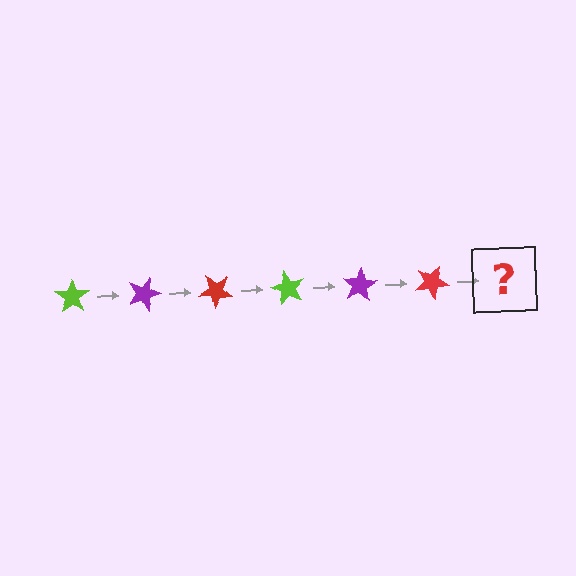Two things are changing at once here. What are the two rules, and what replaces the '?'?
The two rules are that it rotates 20 degrees each step and the color cycles through lime, purple, and red. The '?' should be a lime star, rotated 120 degrees from the start.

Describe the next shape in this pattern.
It should be a lime star, rotated 120 degrees from the start.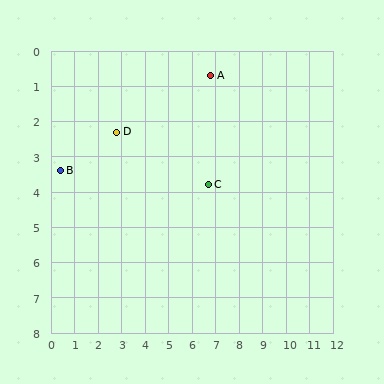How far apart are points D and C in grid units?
Points D and C are about 4.2 grid units apart.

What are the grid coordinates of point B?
Point B is at approximately (0.4, 3.4).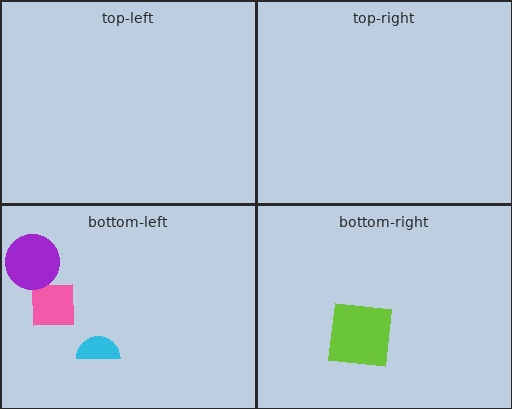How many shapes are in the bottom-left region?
3.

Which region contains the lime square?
The bottom-right region.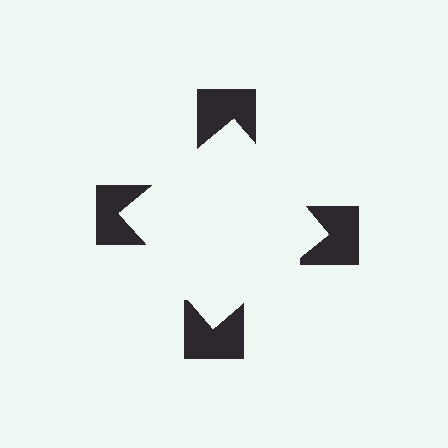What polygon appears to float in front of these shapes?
An illusory square — its edges are inferred from the aligned wedge cuts in the notched squares, not physically drawn.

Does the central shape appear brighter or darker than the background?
It typically appears slightly brighter than the background, even though no actual brightness change is drawn.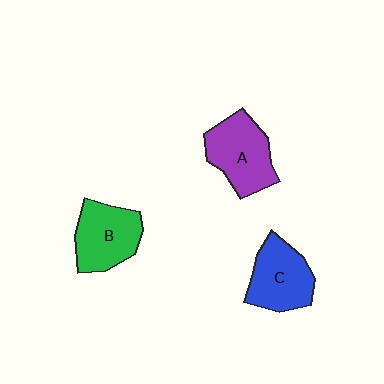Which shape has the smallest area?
Shape C (blue).